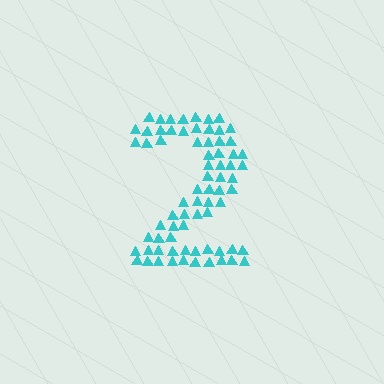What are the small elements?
The small elements are triangles.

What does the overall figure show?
The overall figure shows the digit 2.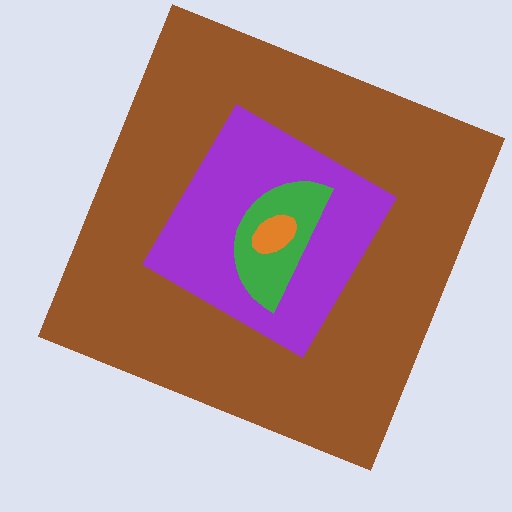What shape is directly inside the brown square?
The purple diamond.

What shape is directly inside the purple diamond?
The green semicircle.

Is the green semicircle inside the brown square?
Yes.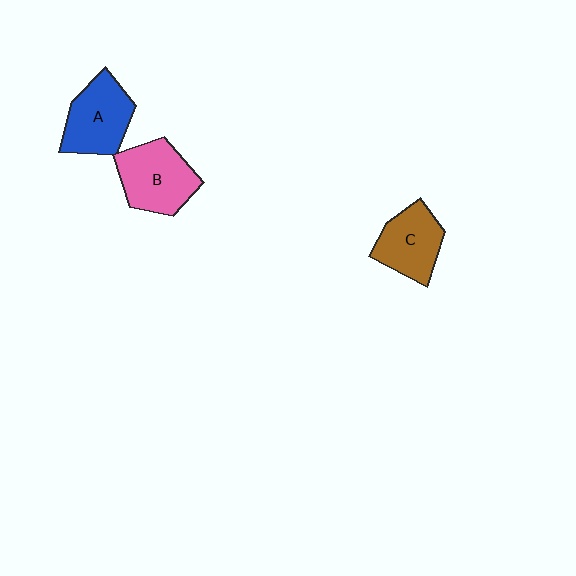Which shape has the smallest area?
Shape C (brown).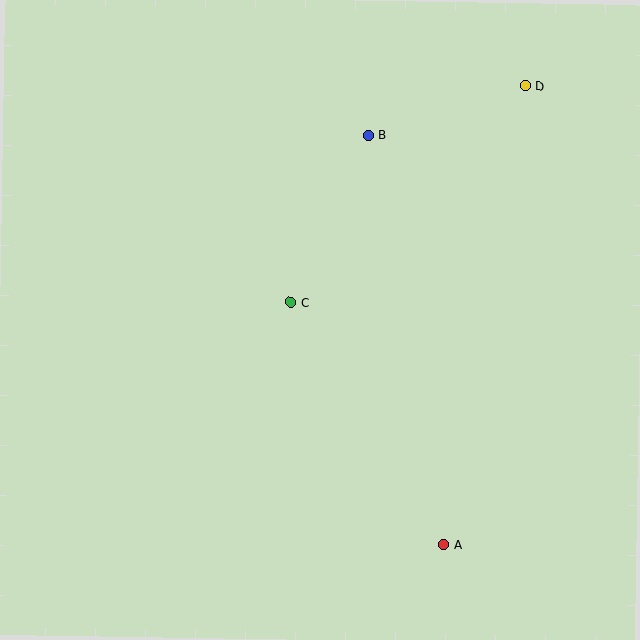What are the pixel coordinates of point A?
Point A is at (444, 545).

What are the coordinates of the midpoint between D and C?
The midpoint between D and C is at (408, 194).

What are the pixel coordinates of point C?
Point C is at (291, 302).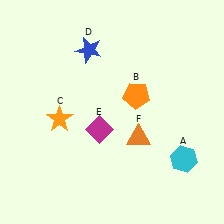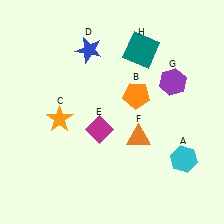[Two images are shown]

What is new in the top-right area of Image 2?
A teal square (H) was added in the top-right area of Image 2.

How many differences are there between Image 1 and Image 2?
There are 2 differences between the two images.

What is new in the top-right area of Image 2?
A purple hexagon (G) was added in the top-right area of Image 2.